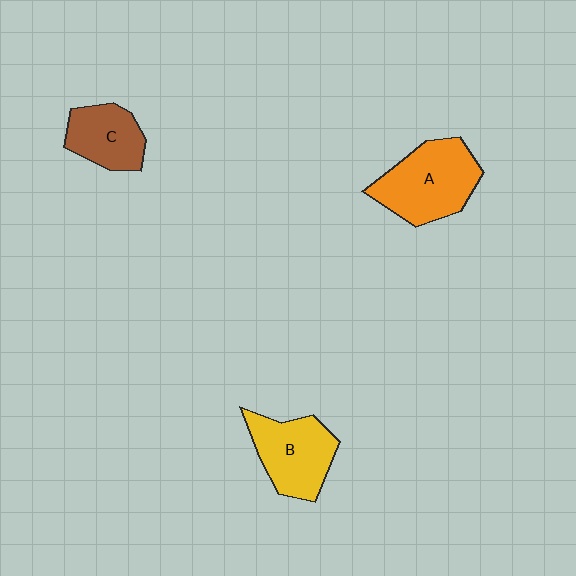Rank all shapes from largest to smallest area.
From largest to smallest: A (orange), B (yellow), C (brown).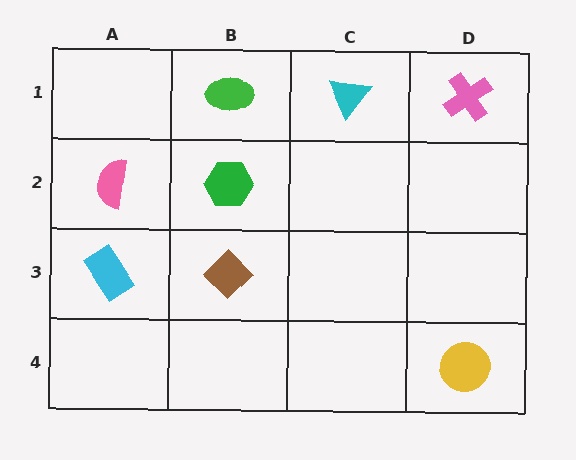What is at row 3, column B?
A brown diamond.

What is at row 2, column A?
A pink semicircle.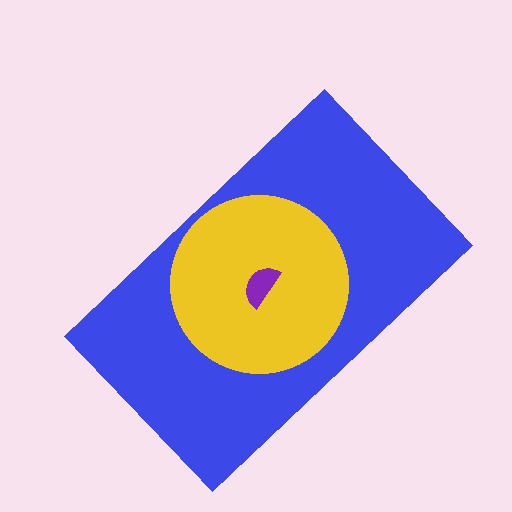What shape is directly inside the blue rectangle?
The yellow circle.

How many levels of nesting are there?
3.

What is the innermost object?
The purple semicircle.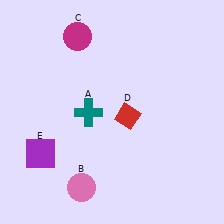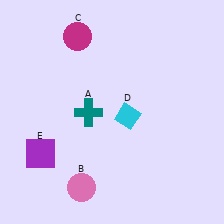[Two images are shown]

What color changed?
The diamond (D) changed from red in Image 1 to cyan in Image 2.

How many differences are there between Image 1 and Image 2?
There is 1 difference between the two images.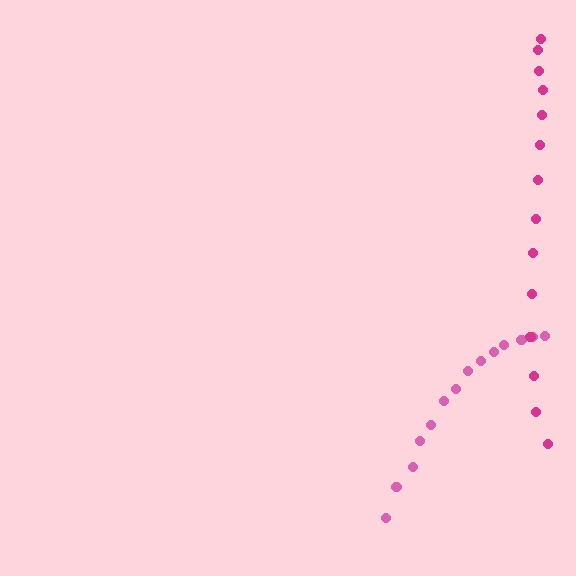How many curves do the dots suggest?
There are 2 distinct paths.